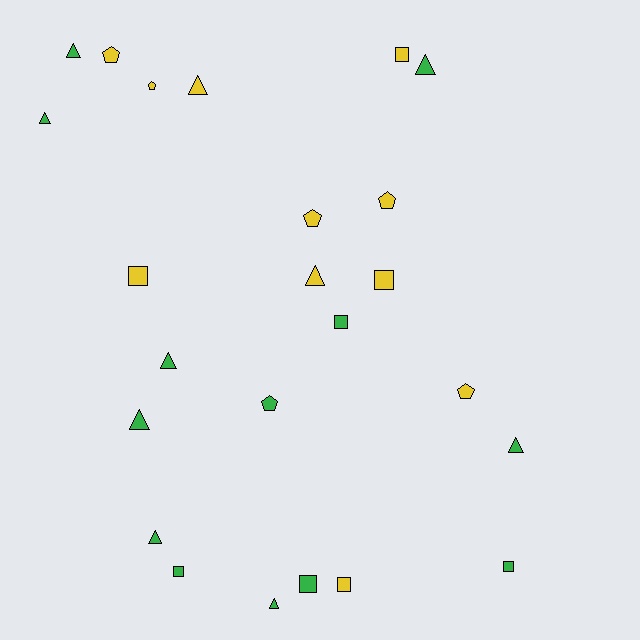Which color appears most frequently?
Green, with 13 objects.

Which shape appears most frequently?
Triangle, with 10 objects.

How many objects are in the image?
There are 24 objects.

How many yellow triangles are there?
There are 2 yellow triangles.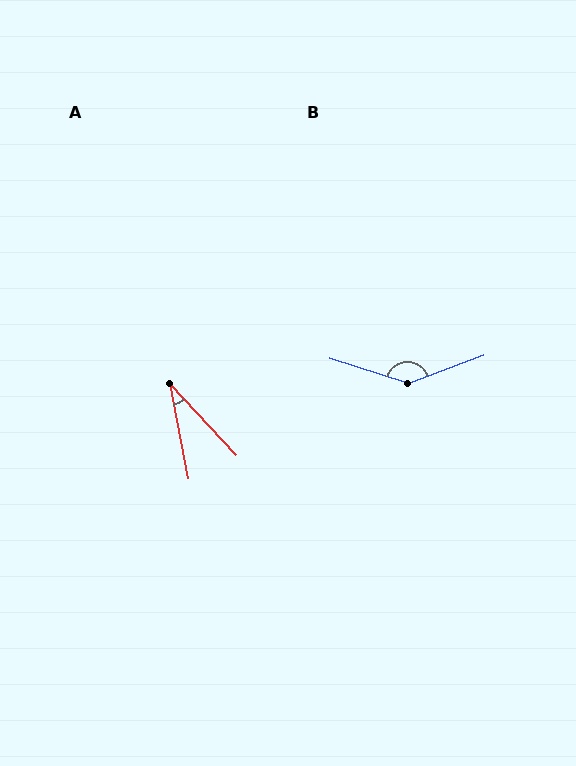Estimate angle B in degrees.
Approximately 142 degrees.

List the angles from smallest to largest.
A (32°), B (142°).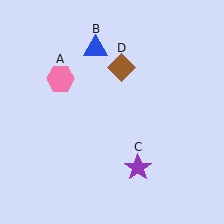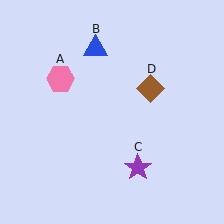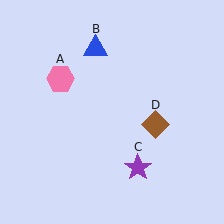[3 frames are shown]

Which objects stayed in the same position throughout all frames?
Pink hexagon (object A) and blue triangle (object B) and purple star (object C) remained stationary.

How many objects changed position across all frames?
1 object changed position: brown diamond (object D).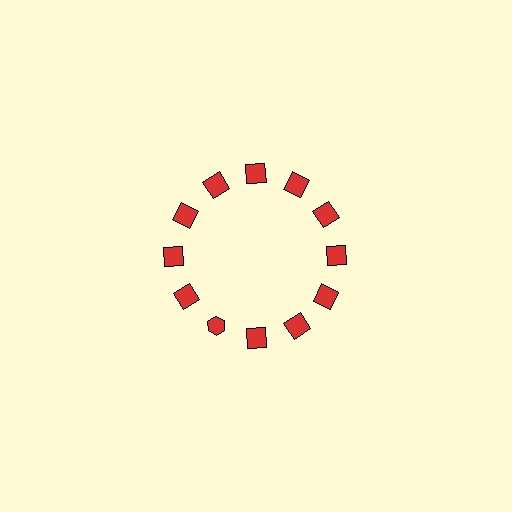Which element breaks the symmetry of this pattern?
The red hexagon at roughly the 7 o'clock position breaks the symmetry. All other shapes are red squares.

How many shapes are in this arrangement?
There are 12 shapes arranged in a ring pattern.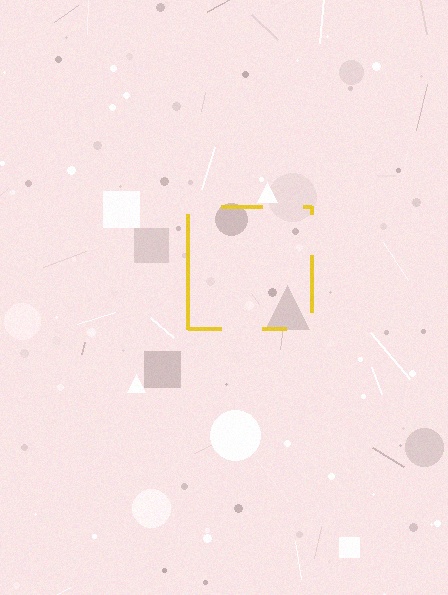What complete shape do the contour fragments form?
The contour fragments form a square.